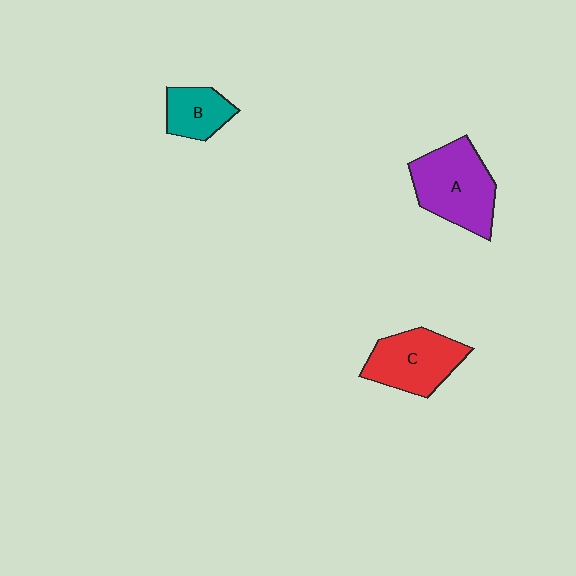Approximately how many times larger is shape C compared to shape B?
Approximately 1.6 times.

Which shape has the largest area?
Shape A (purple).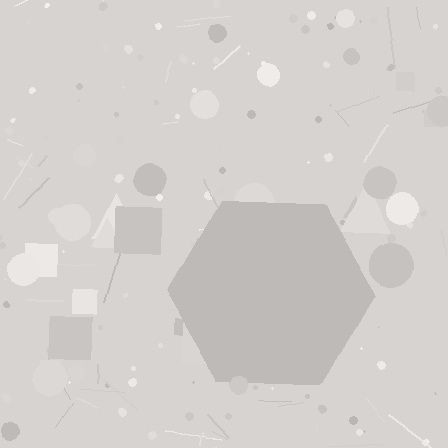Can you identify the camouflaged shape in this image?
The camouflaged shape is a hexagon.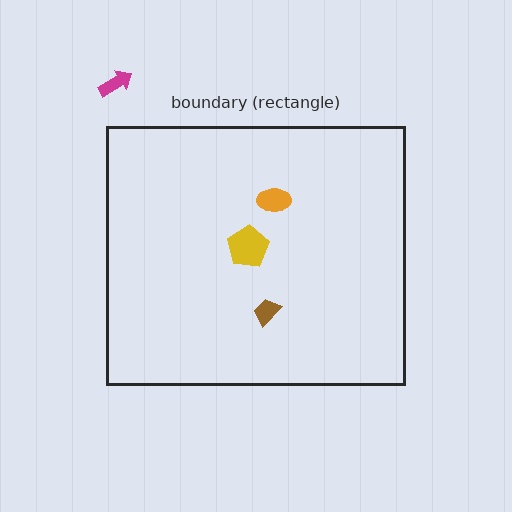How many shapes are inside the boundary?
3 inside, 1 outside.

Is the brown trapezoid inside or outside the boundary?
Inside.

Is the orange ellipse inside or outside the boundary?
Inside.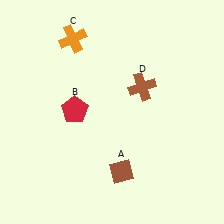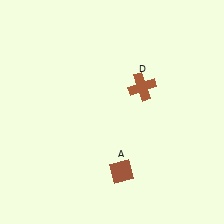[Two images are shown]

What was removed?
The orange cross (C), the red pentagon (B) were removed in Image 2.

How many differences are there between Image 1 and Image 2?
There are 2 differences between the two images.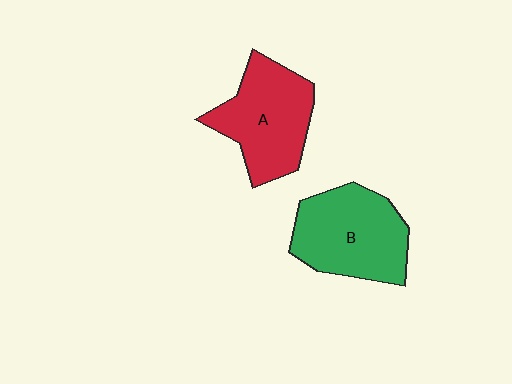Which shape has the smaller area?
Shape A (red).